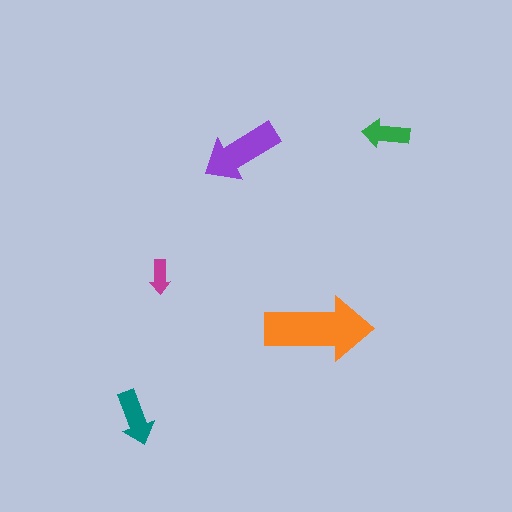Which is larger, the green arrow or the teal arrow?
The teal one.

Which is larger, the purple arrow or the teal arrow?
The purple one.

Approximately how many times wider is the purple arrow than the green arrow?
About 1.5 times wider.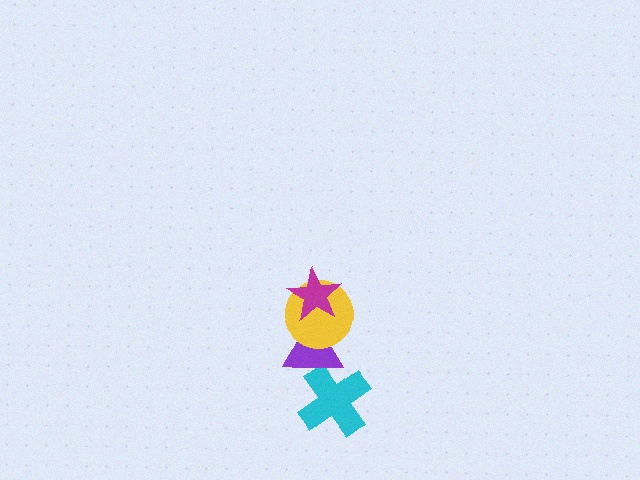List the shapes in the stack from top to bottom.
From top to bottom: the magenta star, the yellow circle, the purple triangle, the cyan cross.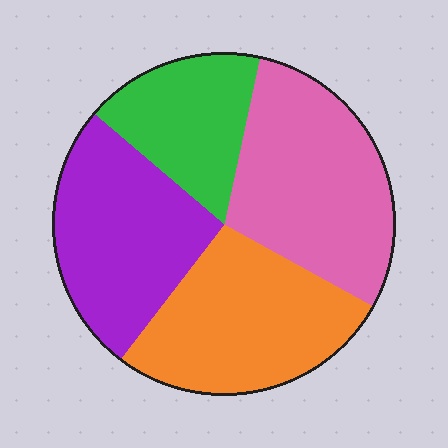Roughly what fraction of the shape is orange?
Orange covers 27% of the shape.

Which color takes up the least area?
Green, at roughly 15%.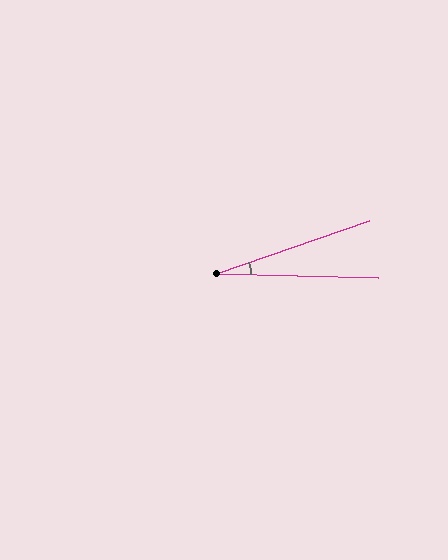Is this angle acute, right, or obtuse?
It is acute.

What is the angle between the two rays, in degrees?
Approximately 21 degrees.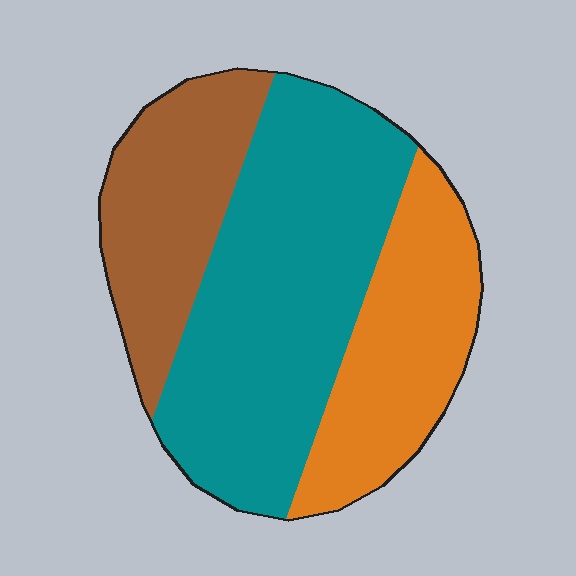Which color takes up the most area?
Teal, at roughly 50%.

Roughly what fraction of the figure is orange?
Orange takes up between a sixth and a third of the figure.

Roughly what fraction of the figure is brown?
Brown covers 24% of the figure.